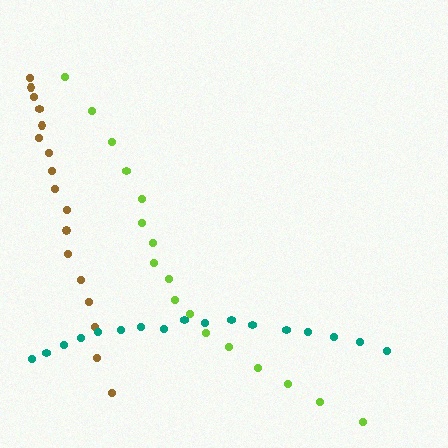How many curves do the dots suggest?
There are 3 distinct paths.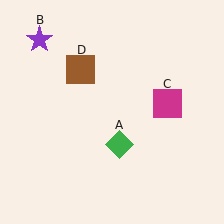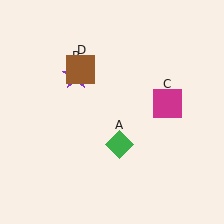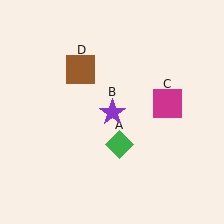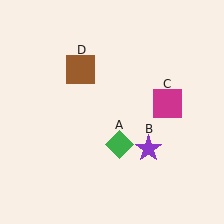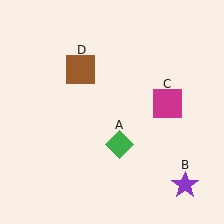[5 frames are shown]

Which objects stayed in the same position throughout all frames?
Green diamond (object A) and magenta square (object C) and brown square (object D) remained stationary.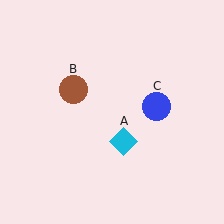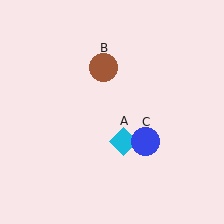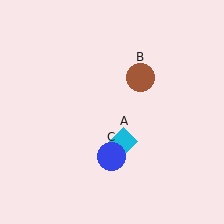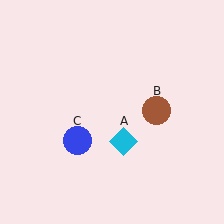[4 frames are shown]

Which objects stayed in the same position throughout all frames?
Cyan diamond (object A) remained stationary.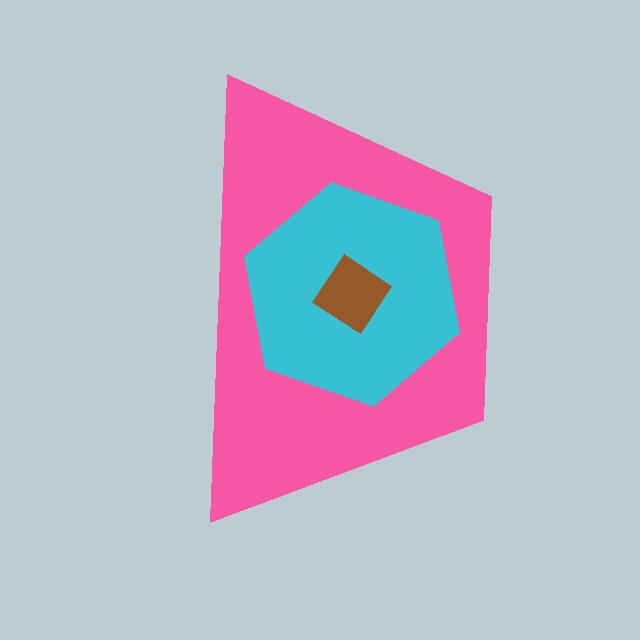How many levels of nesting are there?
3.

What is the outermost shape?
The pink trapezoid.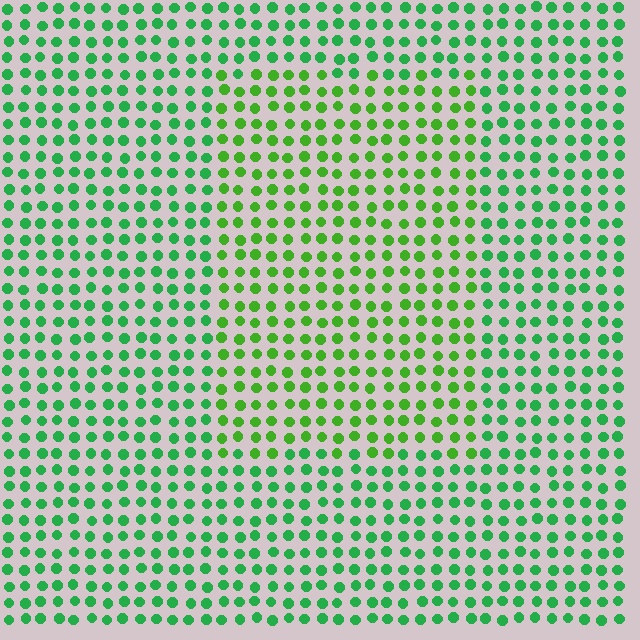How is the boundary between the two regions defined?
The boundary is defined purely by a slight shift in hue (about 28 degrees). Spacing, size, and orientation are identical on both sides.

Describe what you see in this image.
The image is filled with small green elements in a uniform arrangement. A rectangle-shaped region is visible where the elements are tinted to a slightly different hue, forming a subtle color boundary.